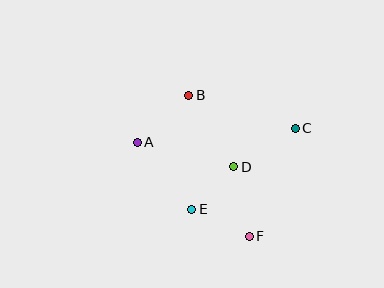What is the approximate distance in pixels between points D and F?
The distance between D and F is approximately 71 pixels.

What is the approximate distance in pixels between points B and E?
The distance between B and E is approximately 114 pixels.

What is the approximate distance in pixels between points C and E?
The distance between C and E is approximately 131 pixels.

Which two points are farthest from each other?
Points A and C are farthest from each other.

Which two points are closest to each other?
Points D and E are closest to each other.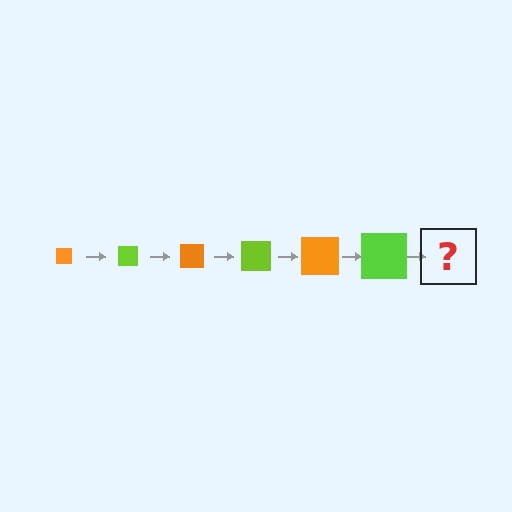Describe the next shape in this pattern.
It should be an orange square, larger than the previous one.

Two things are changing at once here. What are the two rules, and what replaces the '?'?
The two rules are that the square grows larger each step and the color cycles through orange and lime. The '?' should be an orange square, larger than the previous one.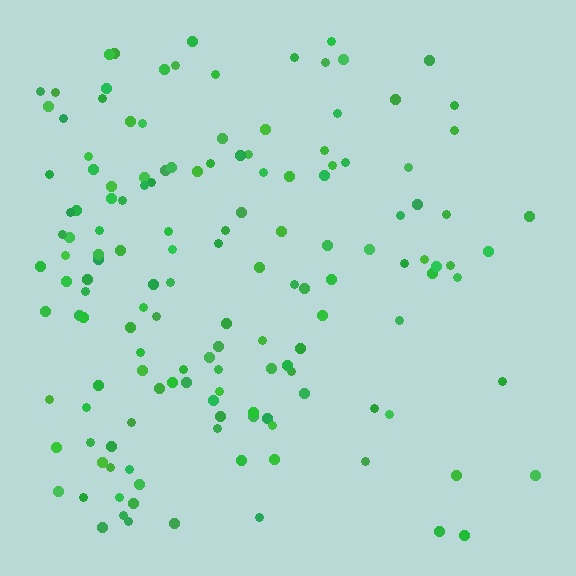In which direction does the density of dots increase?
From right to left, with the left side densest.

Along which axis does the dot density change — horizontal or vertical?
Horizontal.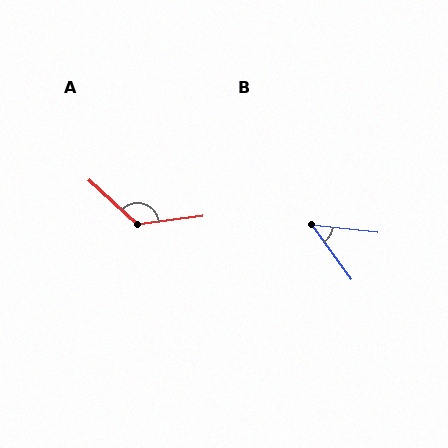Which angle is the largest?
A, at approximately 129 degrees.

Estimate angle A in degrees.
Approximately 129 degrees.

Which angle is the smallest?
B, at approximately 48 degrees.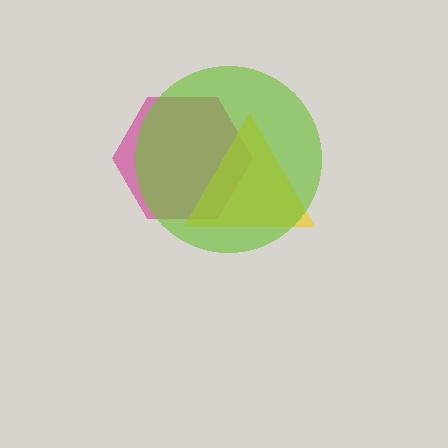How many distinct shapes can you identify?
There are 3 distinct shapes: a magenta hexagon, a yellow triangle, a lime circle.